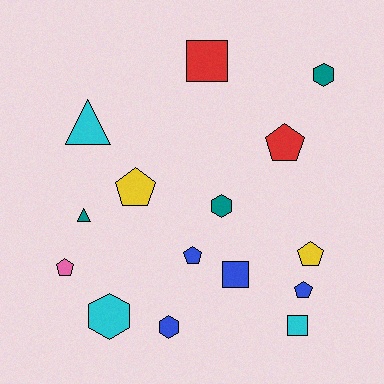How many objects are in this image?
There are 15 objects.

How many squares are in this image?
There are 3 squares.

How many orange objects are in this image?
There are no orange objects.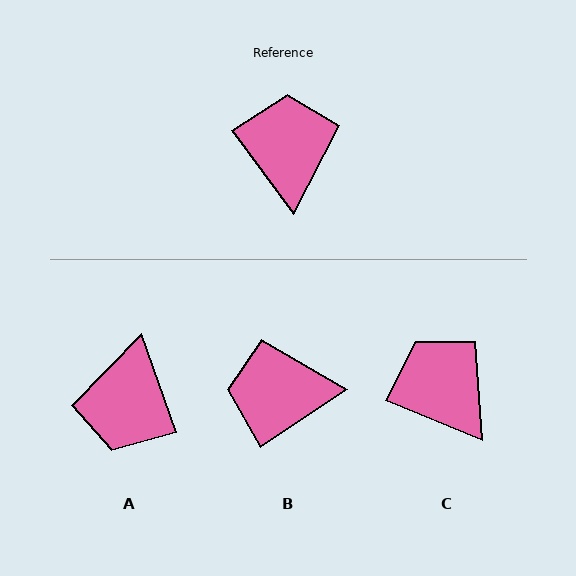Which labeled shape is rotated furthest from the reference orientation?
A, about 163 degrees away.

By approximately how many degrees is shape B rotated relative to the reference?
Approximately 87 degrees counter-clockwise.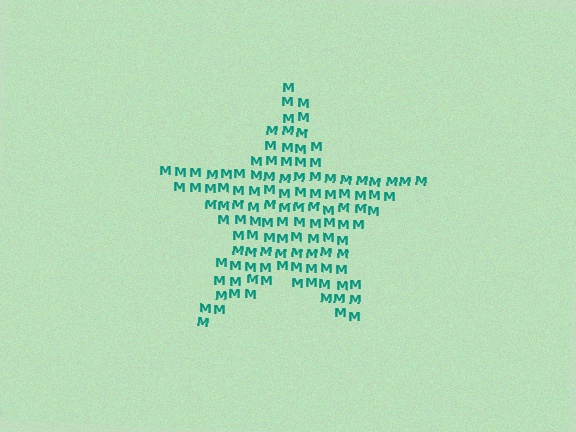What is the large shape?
The large shape is a star.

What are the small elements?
The small elements are letter M's.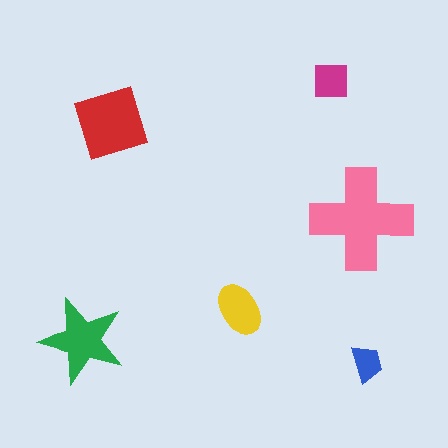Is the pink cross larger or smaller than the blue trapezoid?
Larger.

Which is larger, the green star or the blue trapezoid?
The green star.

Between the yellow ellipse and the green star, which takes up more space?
The green star.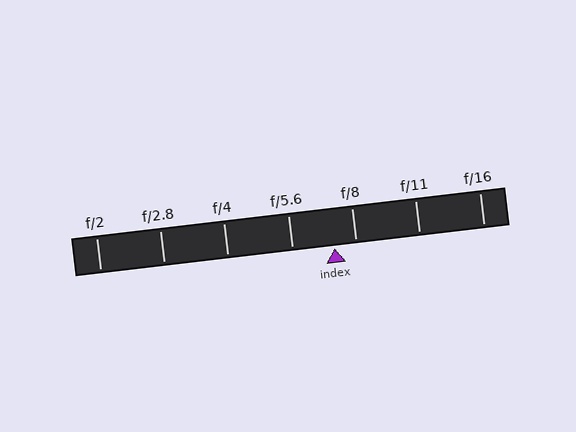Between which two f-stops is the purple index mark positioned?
The index mark is between f/5.6 and f/8.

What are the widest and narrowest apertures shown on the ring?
The widest aperture shown is f/2 and the narrowest is f/16.